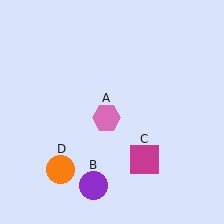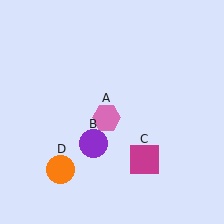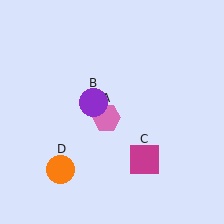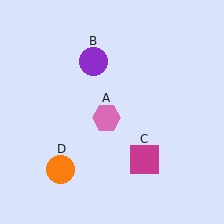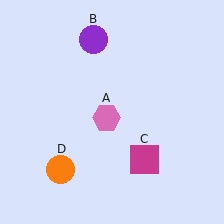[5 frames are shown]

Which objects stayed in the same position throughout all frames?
Pink hexagon (object A) and magenta square (object C) and orange circle (object D) remained stationary.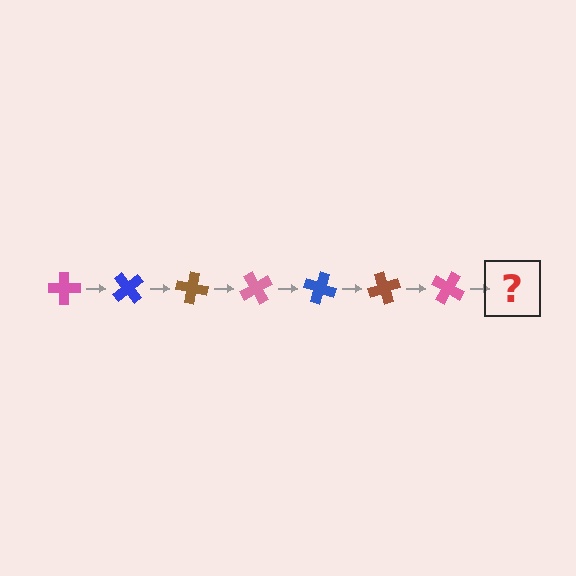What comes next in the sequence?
The next element should be a blue cross, rotated 350 degrees from the start.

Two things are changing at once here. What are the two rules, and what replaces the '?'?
The two rules are that it rotates 50 degrees each step and the color cycles through pink, blue, and brown. The '?' should be a blue cross, rotated 350 degrees from the start.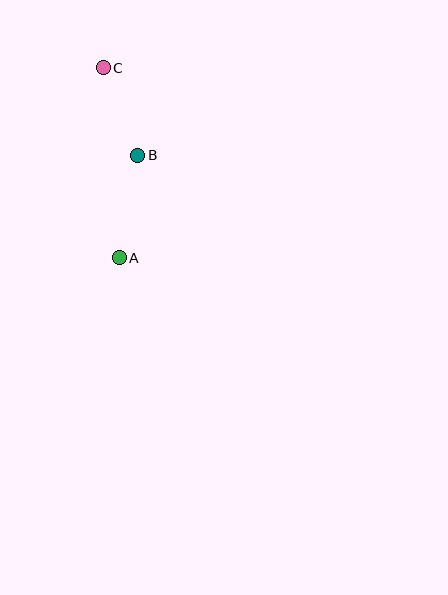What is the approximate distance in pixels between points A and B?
The distance between A and B is approximately 104 pixels.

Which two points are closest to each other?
Points B and C are closest to each other.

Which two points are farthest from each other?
Points A and C are farthest from each other.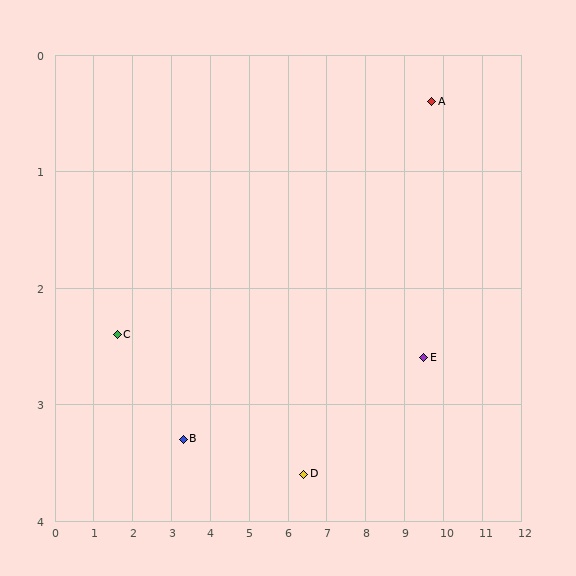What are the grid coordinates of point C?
Point C is at approximately (1.6, 2.4).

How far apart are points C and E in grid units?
Points C and E are about 7.9 grid units apart.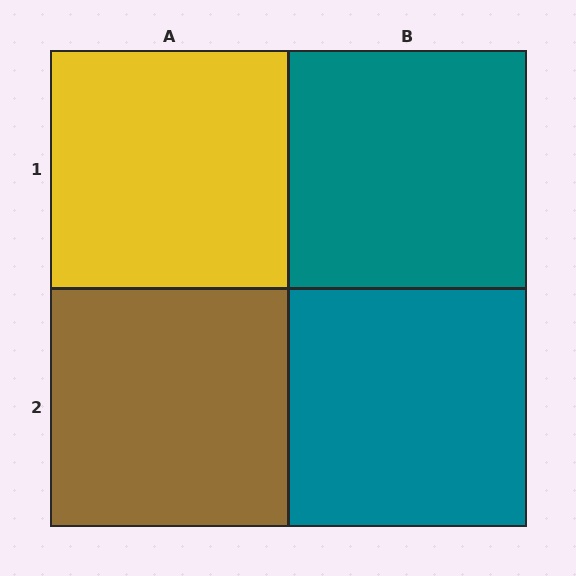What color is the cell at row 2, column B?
Teal.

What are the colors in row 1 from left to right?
Yellow, teal.